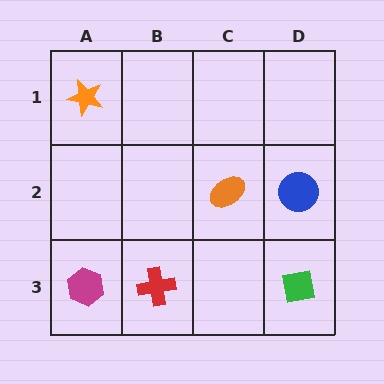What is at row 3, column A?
A magenta hexagon.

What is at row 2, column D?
A blue circle.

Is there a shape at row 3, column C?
No, that cell is empty.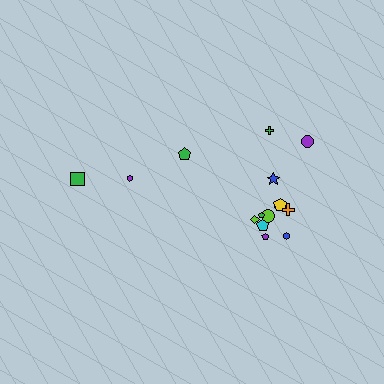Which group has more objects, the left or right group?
The right group.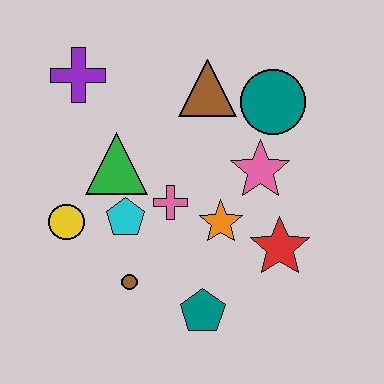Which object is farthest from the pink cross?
The purple cross is farthest from the pink cross.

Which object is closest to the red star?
The orange star is closest to the red star.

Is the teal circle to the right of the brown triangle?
Yes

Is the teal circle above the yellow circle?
Yes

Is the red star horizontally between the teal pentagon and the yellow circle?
No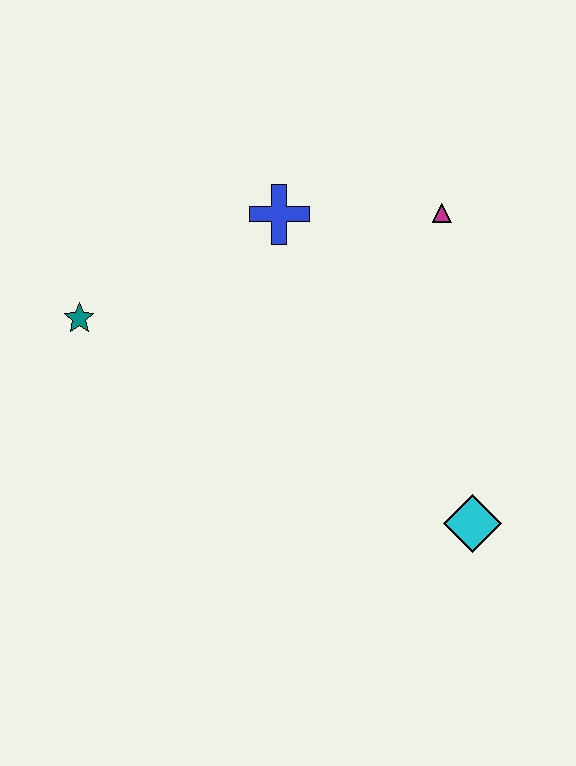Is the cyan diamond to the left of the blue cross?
No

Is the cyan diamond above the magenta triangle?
No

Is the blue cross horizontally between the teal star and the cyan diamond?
Yes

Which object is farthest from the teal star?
The cyan diamond is farthest from the teal star.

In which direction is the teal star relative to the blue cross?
The teal star is to the left of the blue cross.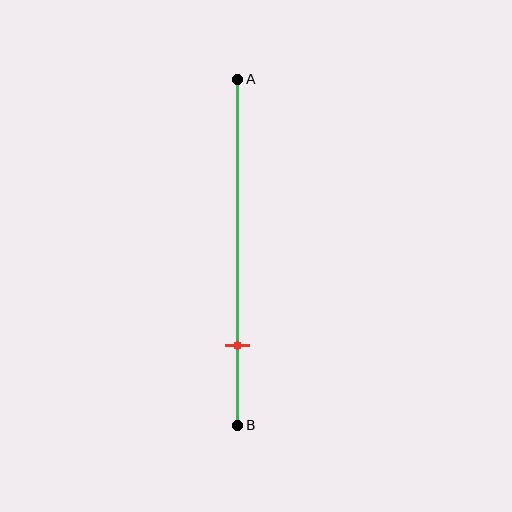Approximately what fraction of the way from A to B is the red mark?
The red mark is approximately 75% of the way from A to B.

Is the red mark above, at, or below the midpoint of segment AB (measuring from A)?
The red mark is below the midpoint of segment AB.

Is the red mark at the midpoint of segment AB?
No, the mark is at about 75% from A, not at the 50% midpoint.